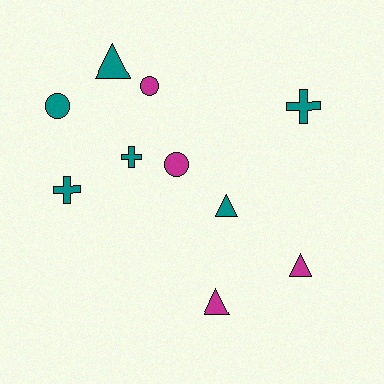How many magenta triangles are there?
There are 2 magenta triangles.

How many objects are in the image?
There are 10 objects.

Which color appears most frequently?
Teal, with 6 objects.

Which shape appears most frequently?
Triangle, with 4 objects.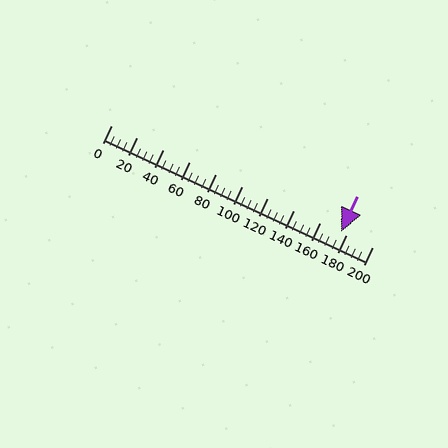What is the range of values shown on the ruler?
The ruler shows values from 0 to 200.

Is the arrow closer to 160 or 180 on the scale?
The arrow is closer to 180.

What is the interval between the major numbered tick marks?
The major tick marks are spaced 20 units apart.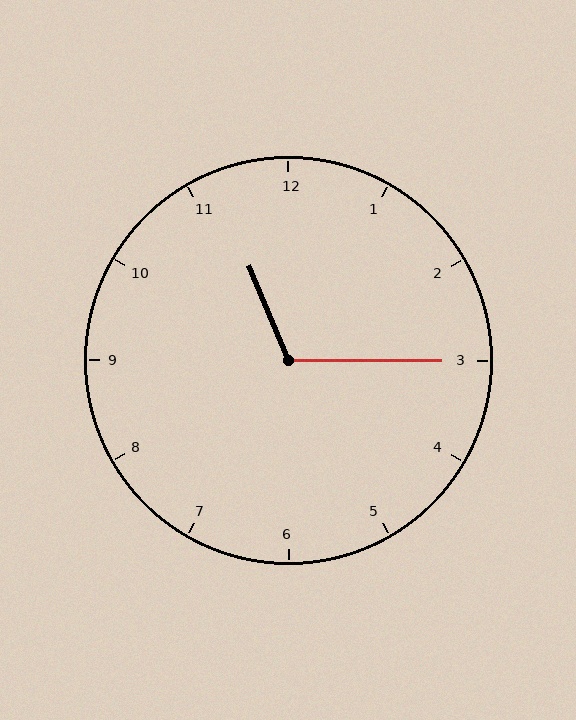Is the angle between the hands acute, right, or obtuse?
It is obtuse.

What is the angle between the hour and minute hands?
Approximately 112 degrees.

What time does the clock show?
11:15.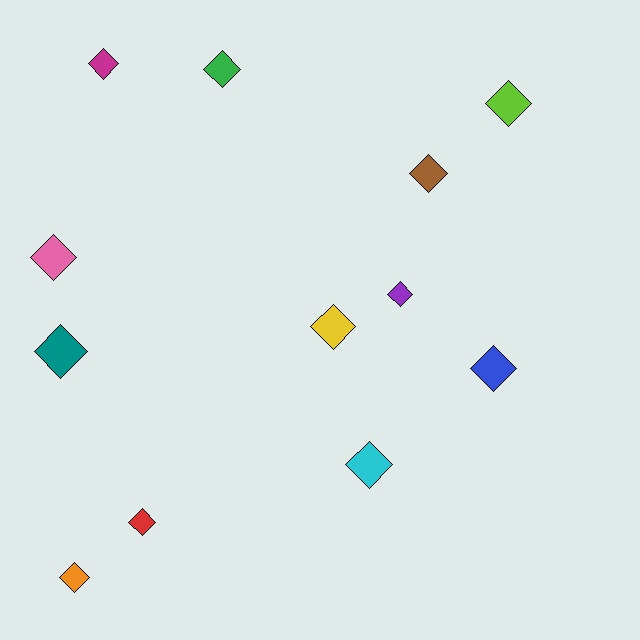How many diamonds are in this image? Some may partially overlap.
There are 12 diamonds.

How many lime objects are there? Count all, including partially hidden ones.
There is 1 lime object.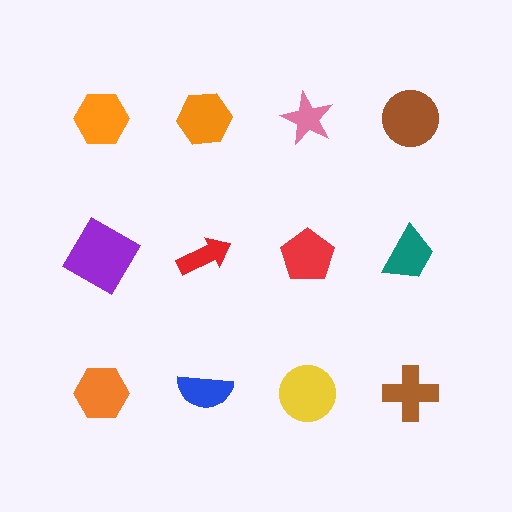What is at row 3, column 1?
An orange hexagon.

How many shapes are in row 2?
4 shapes.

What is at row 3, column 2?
A blue semicircle.